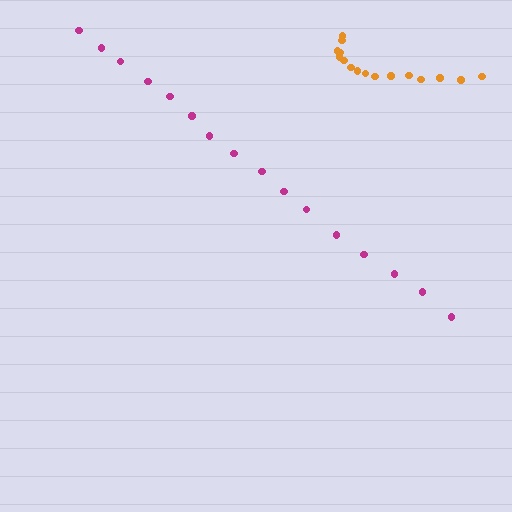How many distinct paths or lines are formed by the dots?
There are 2 distinct paths.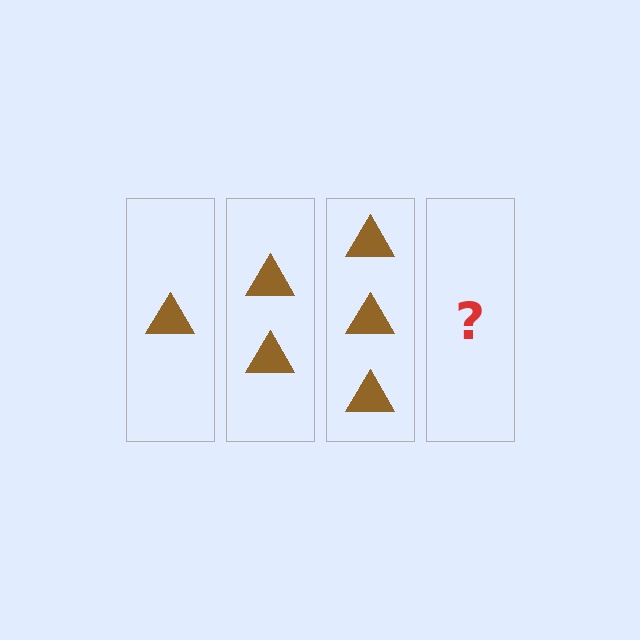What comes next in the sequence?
The next element should be 4 triangles.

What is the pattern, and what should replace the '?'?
The pattern is that each step adds one more triangle. The '?' should be 4 triangles.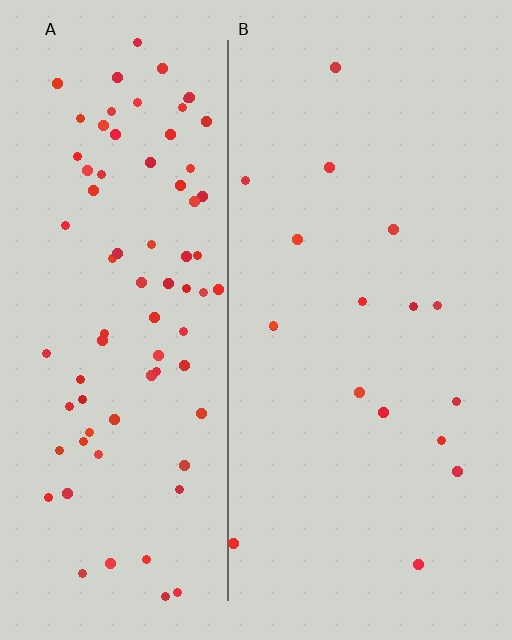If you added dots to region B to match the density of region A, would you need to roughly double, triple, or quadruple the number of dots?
Approximately quadruple.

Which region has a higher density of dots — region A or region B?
A (the left).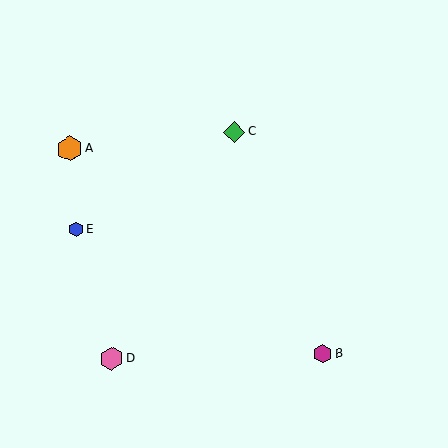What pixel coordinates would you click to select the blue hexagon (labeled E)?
Click at (76, 230) to select the blue hexagon E.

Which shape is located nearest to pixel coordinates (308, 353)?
The magenta hexagon (labeled B) at (323, 354) is nearest to that location.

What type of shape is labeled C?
Shape C is a green diamond.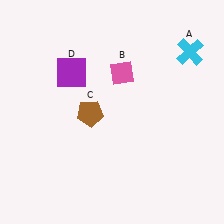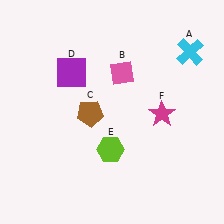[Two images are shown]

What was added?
A lime hexagon (E), a magenta star (F) were added in Image 2.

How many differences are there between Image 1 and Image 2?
There are 2 differences between the two images.